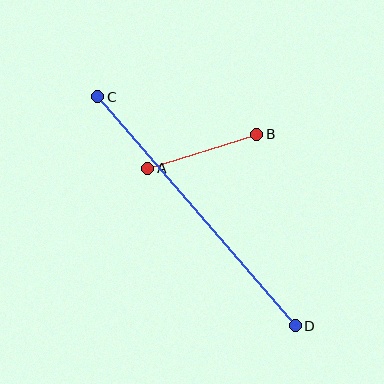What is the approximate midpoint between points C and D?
The midpoint is at approximately (196, 211) pixels.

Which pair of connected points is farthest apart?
Points C and D are farthest apart.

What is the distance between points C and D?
The distance is approximately 302 pixels.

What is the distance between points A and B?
The distance is approximately 114 pixels.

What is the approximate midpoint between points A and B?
The midpoint is at approximately (202, 151) pixels.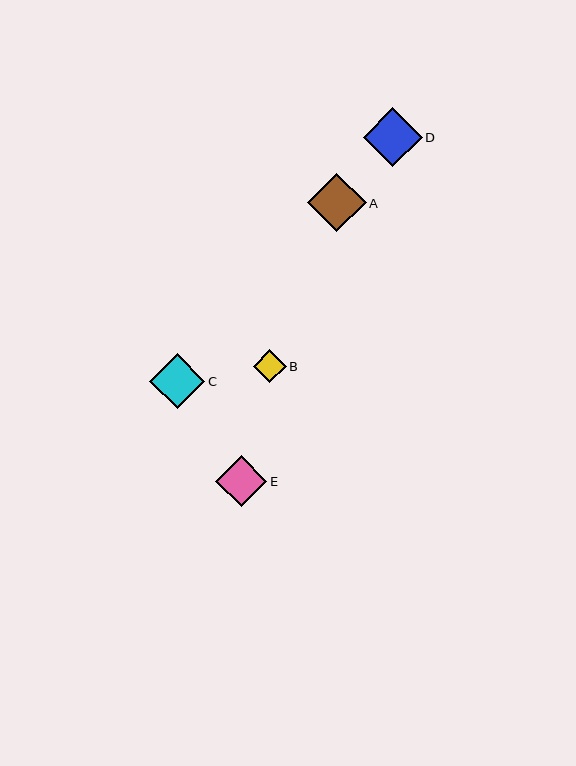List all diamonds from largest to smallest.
From largest to smallest: A, D, C, E, B.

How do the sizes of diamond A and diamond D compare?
Diamond A and diamond D are approximately the same size.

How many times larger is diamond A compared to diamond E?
Diamond A is approximately 1.2 times the size of diamond E.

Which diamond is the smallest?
Diamond B is the smallest with a size of approximately 32 pixels.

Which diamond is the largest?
Diamond A is the largest with a size of approximately 59 pixels.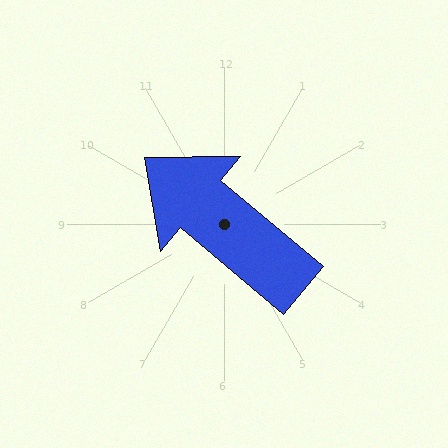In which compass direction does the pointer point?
Northwest.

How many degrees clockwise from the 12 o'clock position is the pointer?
Approximately 310 degrees.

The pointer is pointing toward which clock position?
Roughly 10 o'clock.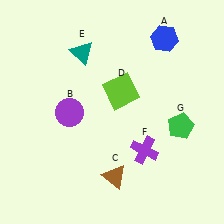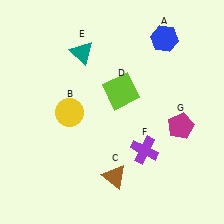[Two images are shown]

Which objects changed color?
B changed from purple to yellow. G changed from green to magenta.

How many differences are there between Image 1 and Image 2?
There are 2 differences between the two images.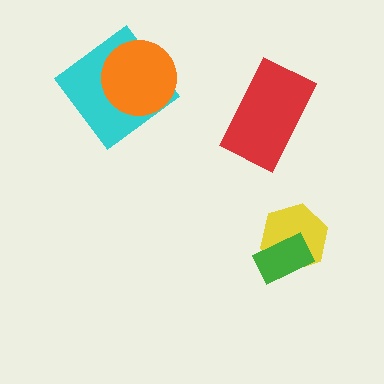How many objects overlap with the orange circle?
1 object overlaps with the orange circle.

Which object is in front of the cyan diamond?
The orange circle is in front of the cyan diamond.